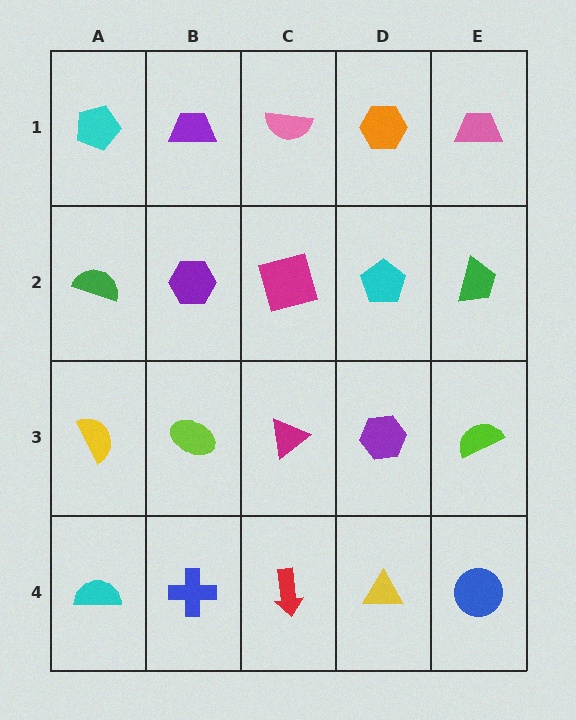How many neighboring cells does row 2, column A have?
3.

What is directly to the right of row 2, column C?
A cyan pentagon.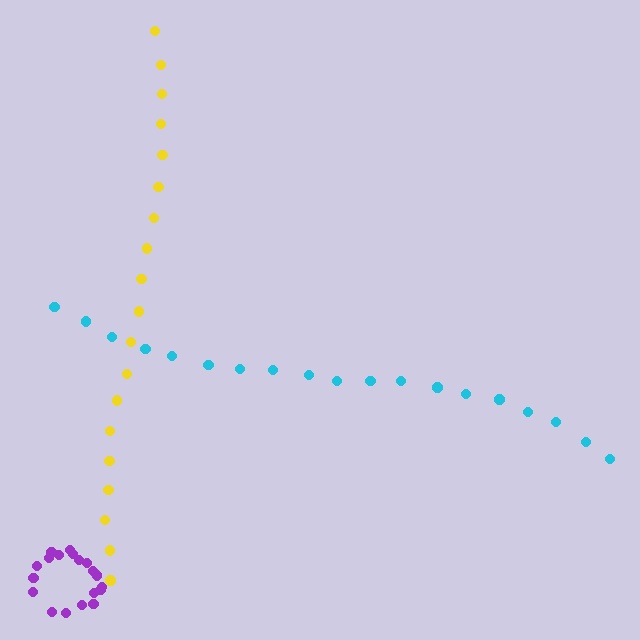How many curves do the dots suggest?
There are 3 distinct paths.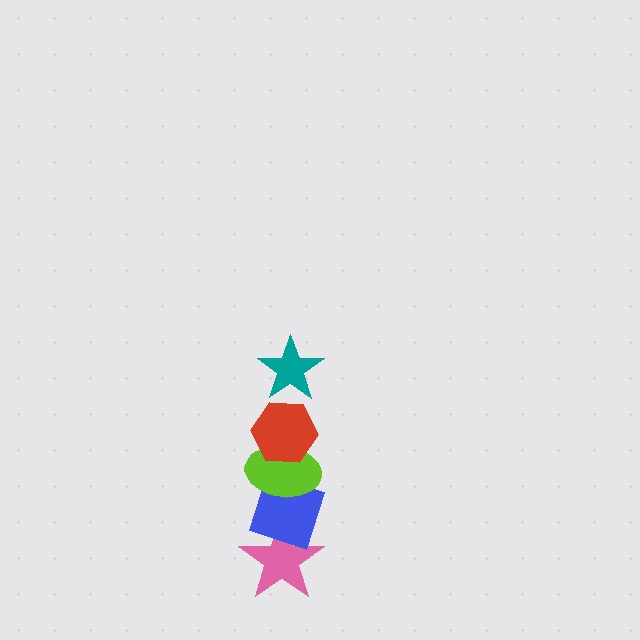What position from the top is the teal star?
The teal star is 1st from the top.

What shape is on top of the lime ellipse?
The red hexagon is on top of the lime ellipse.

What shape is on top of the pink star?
The blue diamond is on top of the pink star.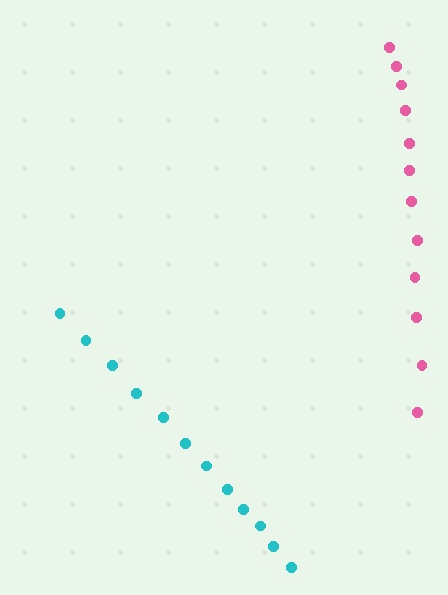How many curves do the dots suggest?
There are 2 distinct paths.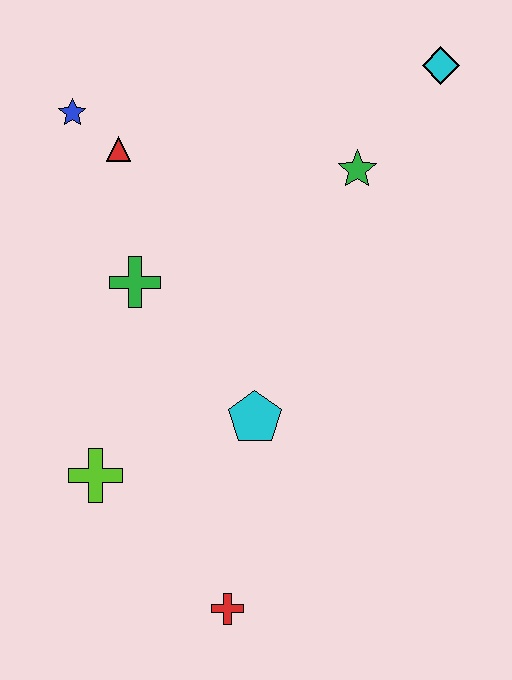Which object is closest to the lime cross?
The cyan pentagon is closest to the lime cross.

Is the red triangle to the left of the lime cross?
No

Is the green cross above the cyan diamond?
No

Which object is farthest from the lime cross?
The cyan diamond is farthest from the lime cross.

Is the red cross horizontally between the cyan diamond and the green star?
No